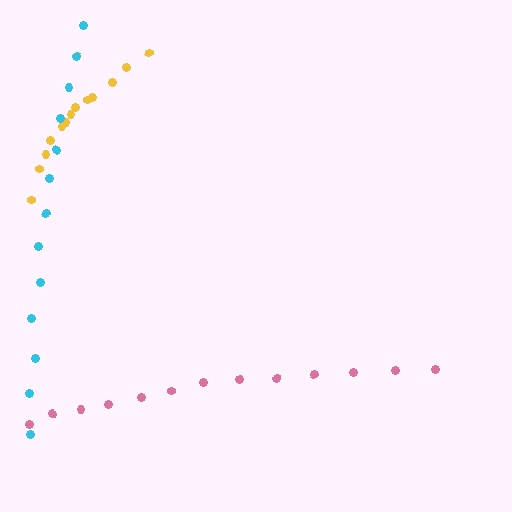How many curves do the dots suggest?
There are 3 distinct paths.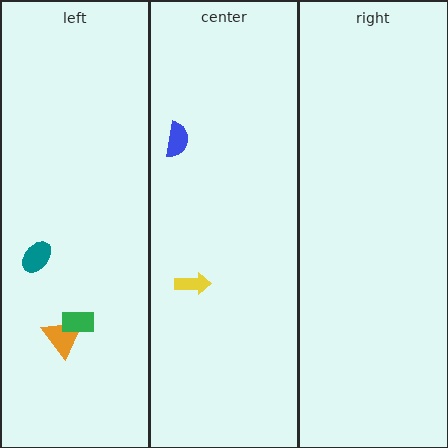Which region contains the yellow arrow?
The center region.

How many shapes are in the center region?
2.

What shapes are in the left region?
The orange triangle, the green rectangle, the teal ellipse.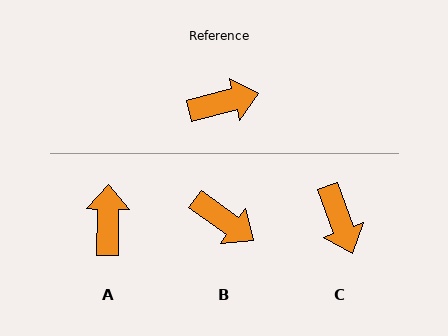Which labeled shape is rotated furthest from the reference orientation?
C, about 84 degrees away.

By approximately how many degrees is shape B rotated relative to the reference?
Approximately 50 degrees clockwise.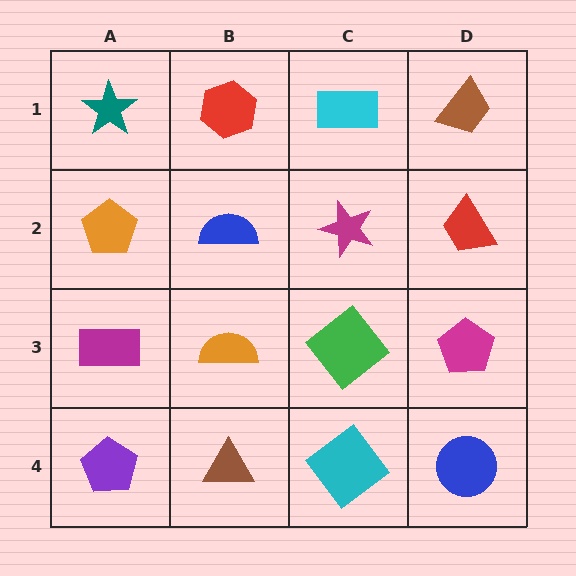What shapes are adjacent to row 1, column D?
A red trapezoid (row 2, column D), a cyan rectangle (row 1, column C).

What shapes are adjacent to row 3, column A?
An orange pentagon (row 2, column A), a purple pentagon (row 4, column A), an orange semicircle (row 3, column B).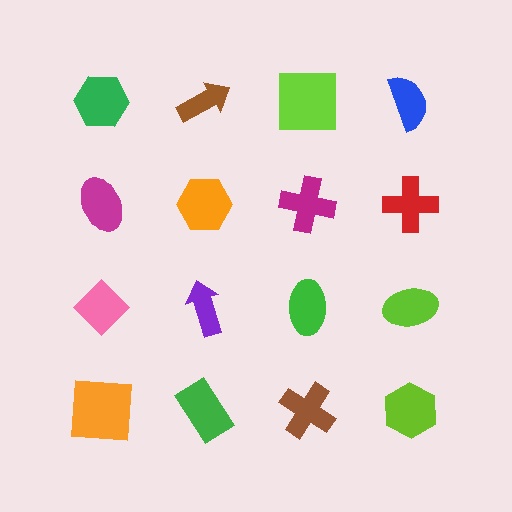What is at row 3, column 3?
A green ellipse.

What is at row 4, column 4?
A lime hexagon.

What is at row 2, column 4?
A red cross.